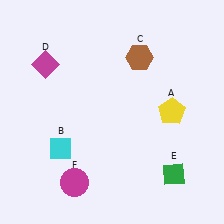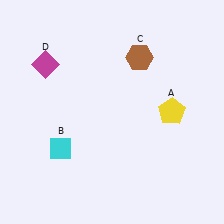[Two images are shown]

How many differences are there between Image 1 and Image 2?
There are 2 differences between the two images.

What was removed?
The green diamond (E), the magenta circle (F) were removed in Image 2.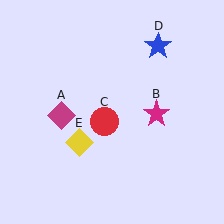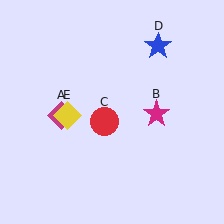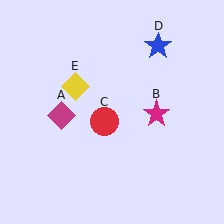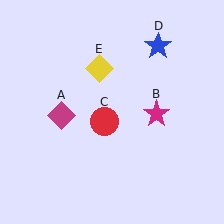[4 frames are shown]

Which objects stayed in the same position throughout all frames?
Magenta diamond (object A) and magenta star (object B) and red circle (object C) and blue star (object D) remained stationary.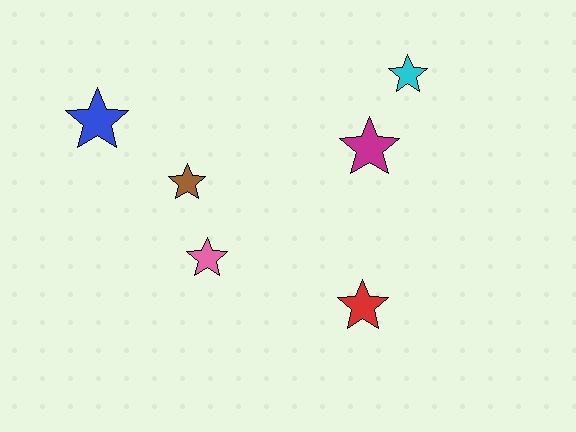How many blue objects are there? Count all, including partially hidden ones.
There is 1 blue object.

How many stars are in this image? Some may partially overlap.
There are 6 stars.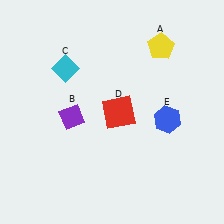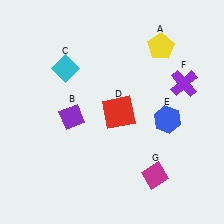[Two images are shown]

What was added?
A purple cross (F), a magenta diamond (G) were added in Image 2.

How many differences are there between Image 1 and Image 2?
There are 2 differences between the two images.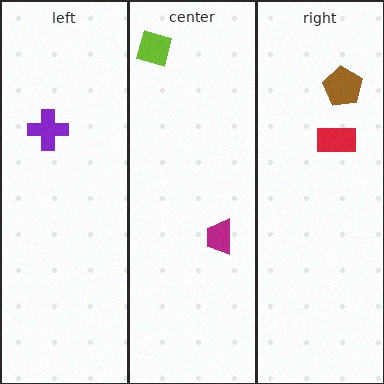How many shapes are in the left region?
1.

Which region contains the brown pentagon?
The right region.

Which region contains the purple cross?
The left region.